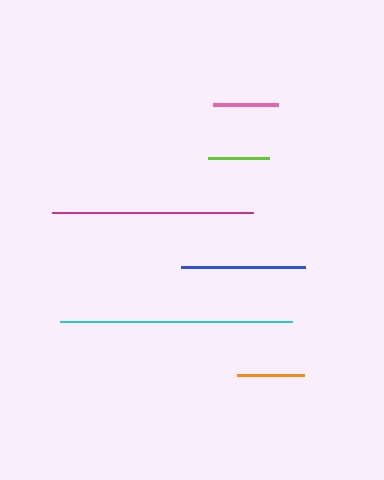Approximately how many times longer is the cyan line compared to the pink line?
The cyan line is approximately 3.6 times the length of the pink line.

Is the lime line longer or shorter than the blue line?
The blue line is longer than the lime line.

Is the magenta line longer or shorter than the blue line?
The magenta line is longer than the blue line.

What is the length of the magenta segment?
The magenta segment is approximately 201 pixels long.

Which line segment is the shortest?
The lime line is the shortest at approximately 61 pixels.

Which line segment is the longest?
The cyan line is the longest at approximately 232 pixels.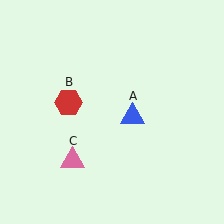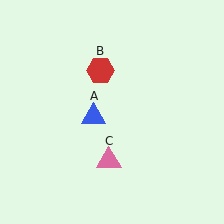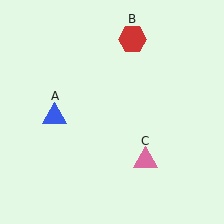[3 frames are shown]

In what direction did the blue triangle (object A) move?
The blue triangle (object A) moved left.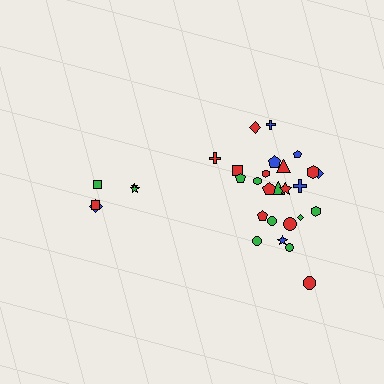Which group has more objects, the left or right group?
The right group.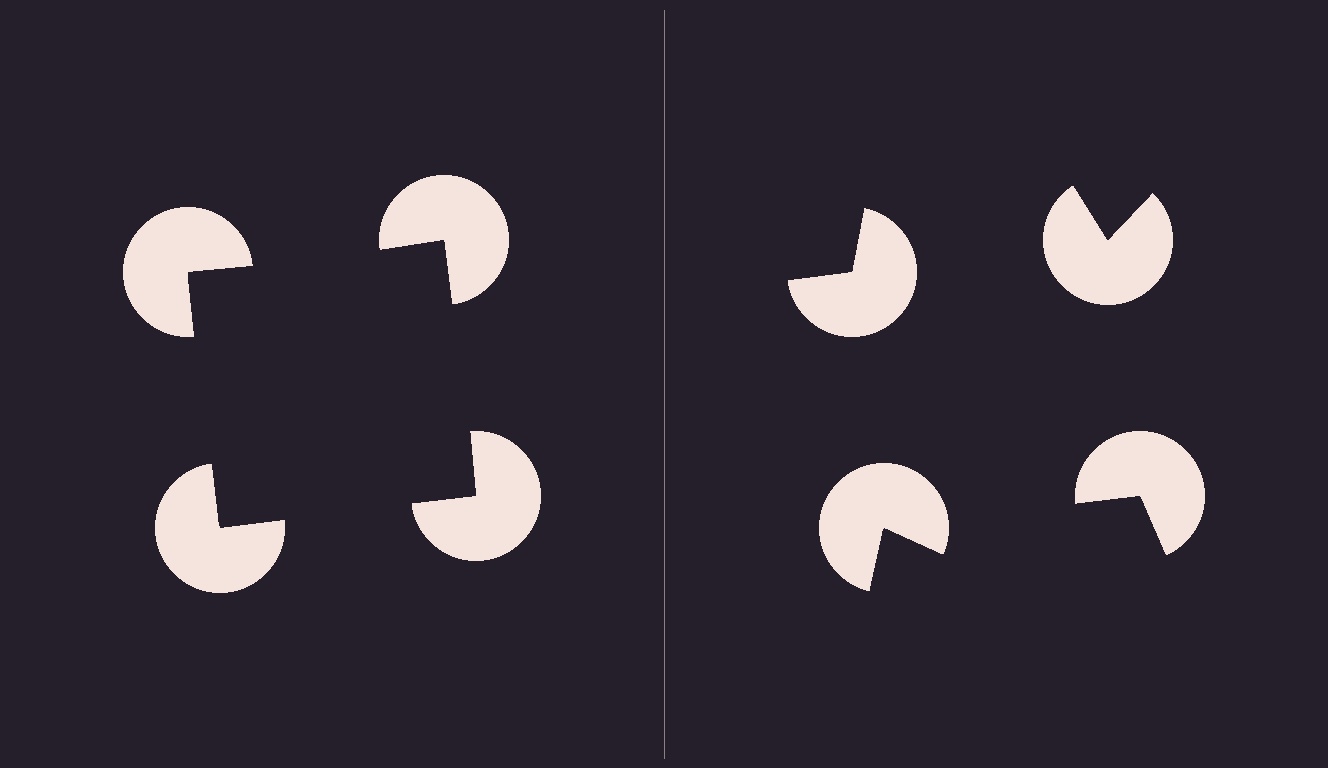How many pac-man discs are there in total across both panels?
8 — 4 on each side.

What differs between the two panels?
The pac-man discs are positioned identically on both sides; only the wedge orientations differ. On the left they align to a square; on the right they are misaligned.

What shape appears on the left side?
An illusory square.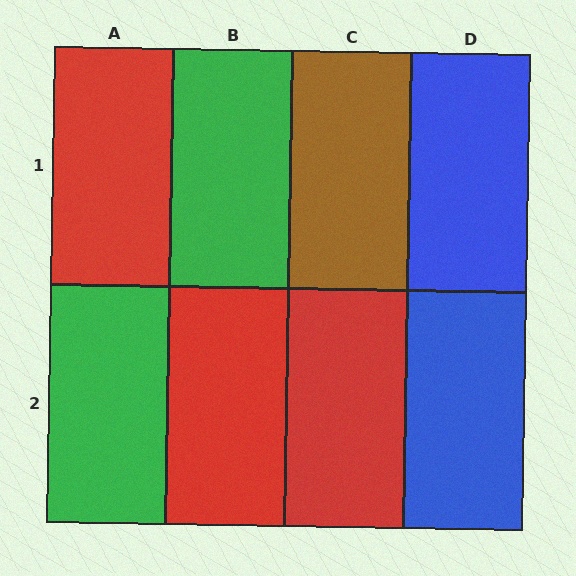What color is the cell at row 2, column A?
Green.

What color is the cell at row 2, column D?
Blue.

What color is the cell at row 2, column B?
Red.